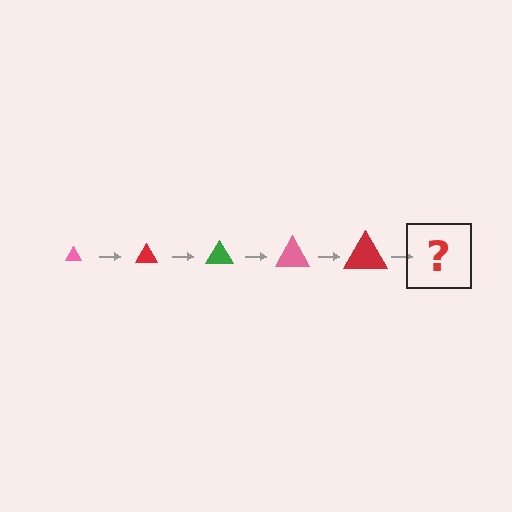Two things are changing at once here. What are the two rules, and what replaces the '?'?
The two rules are that the triangle grows larger each step and the color cycles through pink, red, and green. The '?' should be a green triangle, larger than the previous one.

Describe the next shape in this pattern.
It should be a green triangle, larger than the previous one.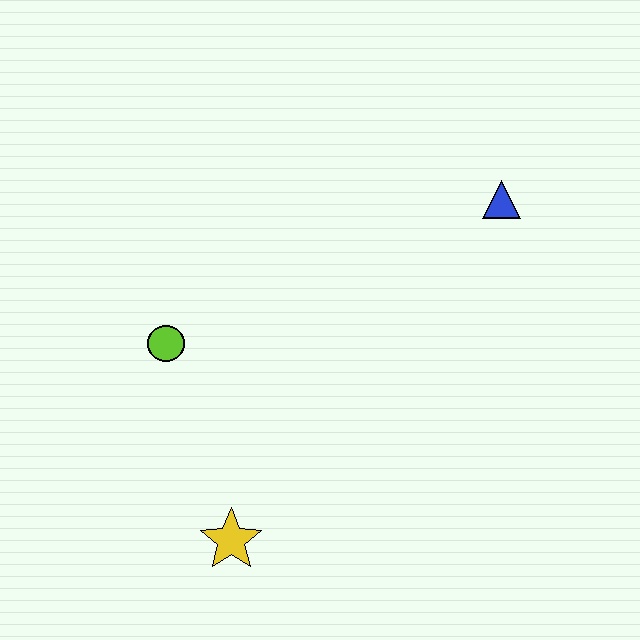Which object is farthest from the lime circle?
The blue triangle is farthest from the lime circle.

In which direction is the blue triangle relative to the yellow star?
The blue triangle is above the yellow star.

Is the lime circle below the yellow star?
No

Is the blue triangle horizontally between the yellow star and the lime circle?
No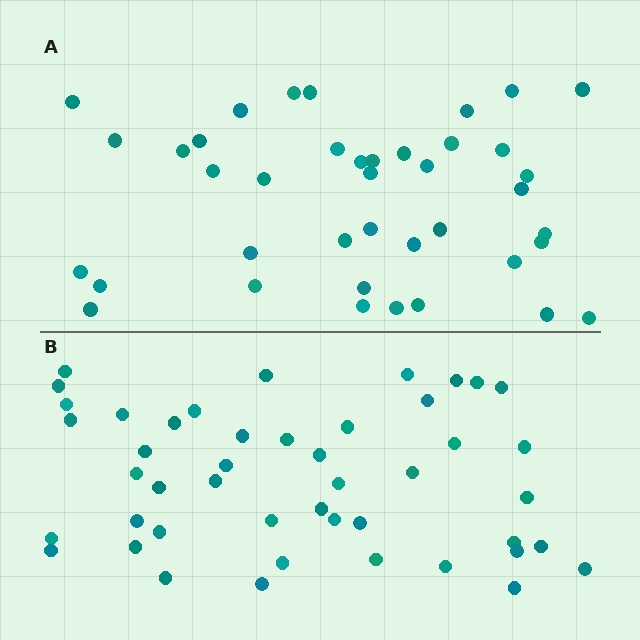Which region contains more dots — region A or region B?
Region B (the bottom region) has more dots.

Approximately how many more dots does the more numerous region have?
Region B has about 6 more dots than region A.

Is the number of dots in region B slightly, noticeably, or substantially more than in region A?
Region B has only slightly more — the two regions are fairly close. The ratio is roughly 1.1 to 1.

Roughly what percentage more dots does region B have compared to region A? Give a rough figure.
About 15% more.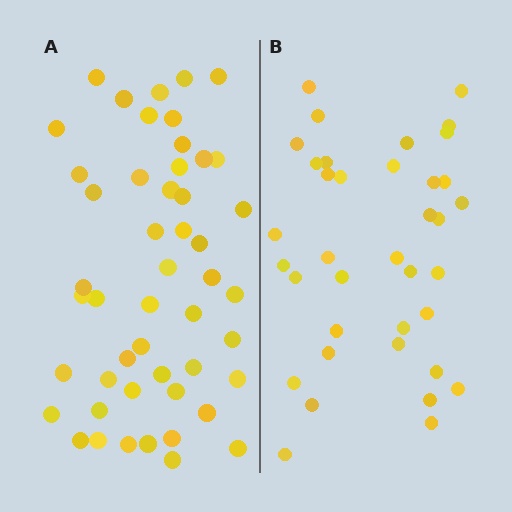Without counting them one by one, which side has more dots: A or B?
Region A (the left region) has more dots.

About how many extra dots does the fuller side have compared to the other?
Region A has roughly 12 or so more dots than region B.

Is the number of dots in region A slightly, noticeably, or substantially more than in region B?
Region A has noticeably more, but not dramatically so. The ratio is roughly 1.3 to 1.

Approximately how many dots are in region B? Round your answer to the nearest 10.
About 40 dots. (The exact count is 37, which rounds to 40.)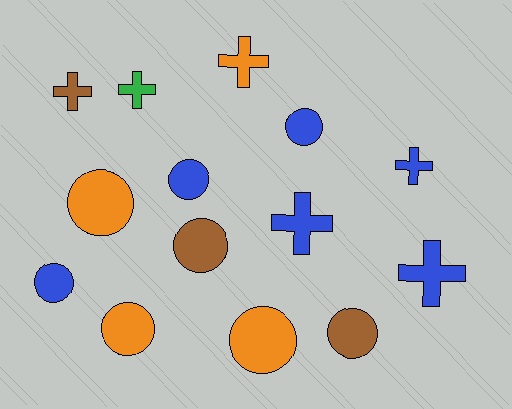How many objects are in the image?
There are 14 objects.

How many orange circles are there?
There are 3 orange circles.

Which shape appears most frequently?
Circle, with 8 objects.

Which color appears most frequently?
Blue, with 6 objects.